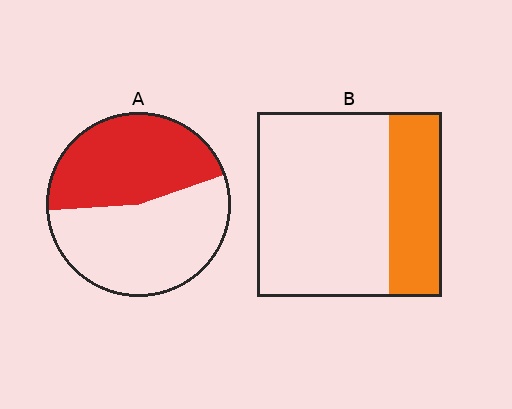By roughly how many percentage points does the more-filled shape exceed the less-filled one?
By roughly 15 percentage points (A over B).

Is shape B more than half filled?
No.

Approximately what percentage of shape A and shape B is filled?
A is approximately 45% and B is approximately 30%.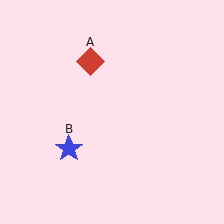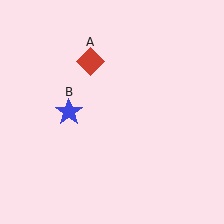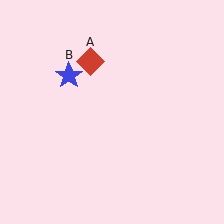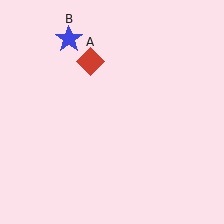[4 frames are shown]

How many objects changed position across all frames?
1 object changed position: blue star (object B).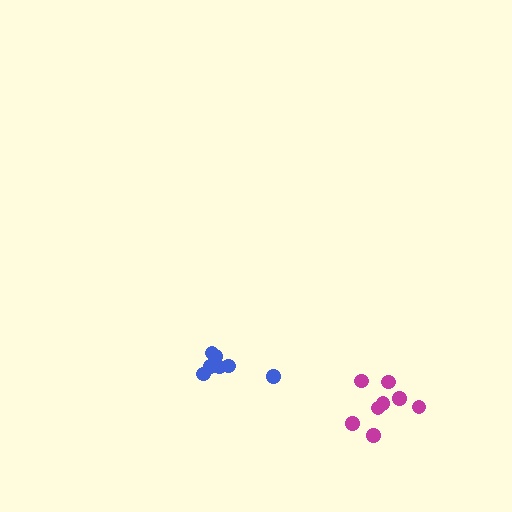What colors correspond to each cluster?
The clusters are colored: magenta, blue.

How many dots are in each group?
Group 1: 8 dots, Group 2: 7 dots (15 total).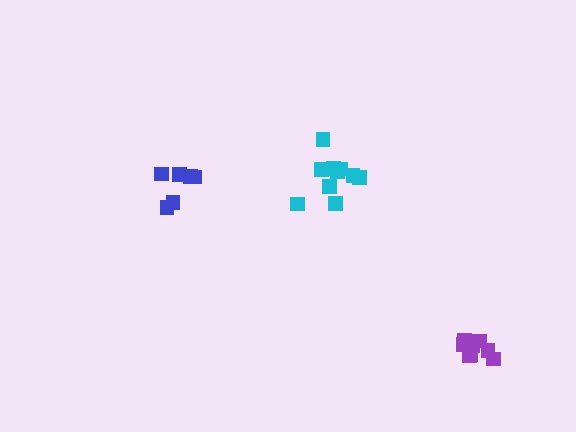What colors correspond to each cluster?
The clusters are colored: cyan, purple, blue.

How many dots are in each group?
Group 1: 10 dots, Group 2: 9 dots, Group 3: 6 dots (25 total).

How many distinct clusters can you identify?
There are 3 distinct clusters.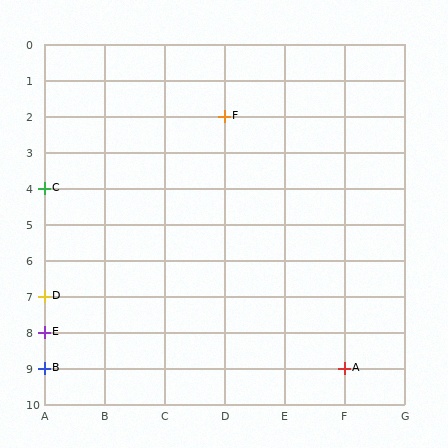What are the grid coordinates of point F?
Point F is at grid coordinates (D, 2).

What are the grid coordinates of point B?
Point B is at grid coordinates (A, 9).